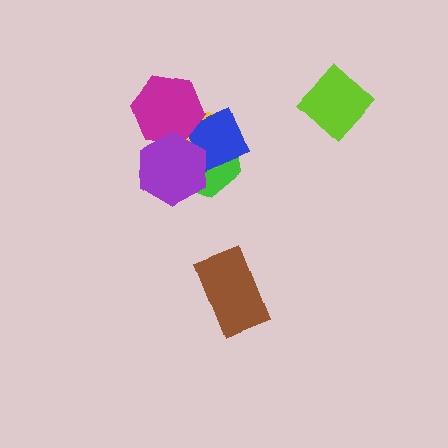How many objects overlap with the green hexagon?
4 objects overlap with the green hexagon.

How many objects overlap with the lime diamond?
0 objects overlap with the lime diamond.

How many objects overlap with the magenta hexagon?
4 objects overlap with the magenta hexagon.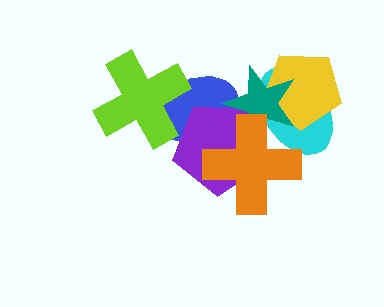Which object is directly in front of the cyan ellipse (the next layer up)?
The yellow pentagon is directly in front of the cyan ellipse.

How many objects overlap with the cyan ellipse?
4 objects overlap with the cyan ellipse.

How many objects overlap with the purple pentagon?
4 objects overlap with the purple pentagon.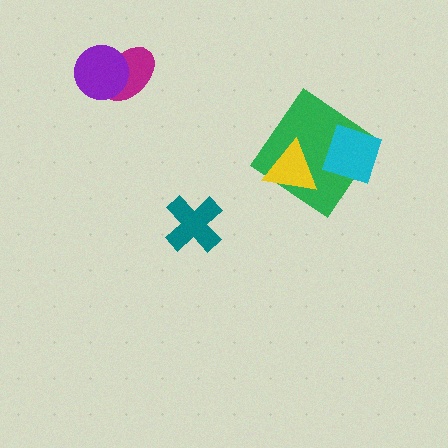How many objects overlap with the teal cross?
0 objects overlap with the teal cross.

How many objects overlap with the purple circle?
1 object overlaps with the purple circle.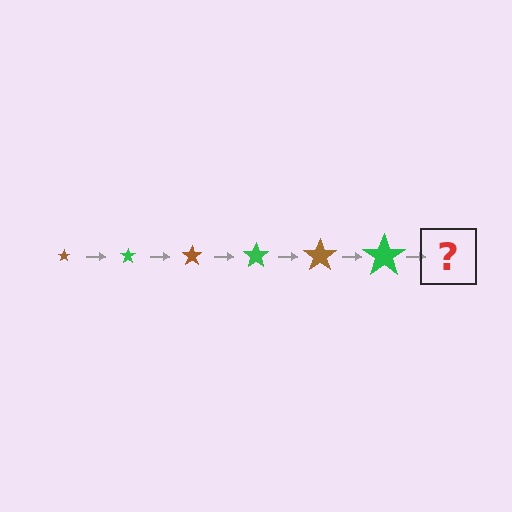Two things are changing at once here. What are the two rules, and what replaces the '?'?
The two rules are that the star grows larger each step and the color cycles through brown and green. The '?' should be a brown star, larger than the previous one.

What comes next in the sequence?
The next element should be a brown star, larger than the previous one.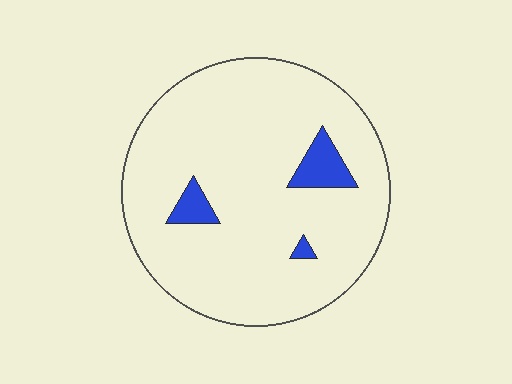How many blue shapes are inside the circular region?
3.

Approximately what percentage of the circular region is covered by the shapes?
Approximately 5%.